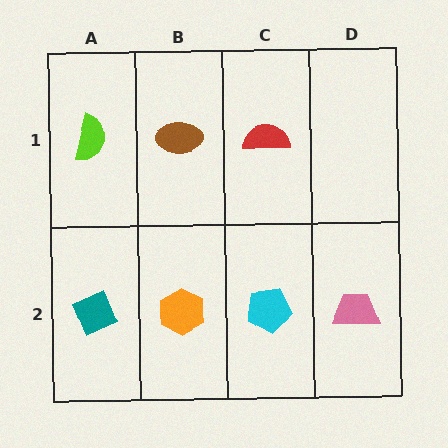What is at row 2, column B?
An orange hexagon.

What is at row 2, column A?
A teal diamond.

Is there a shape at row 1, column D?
No, that cell is empty.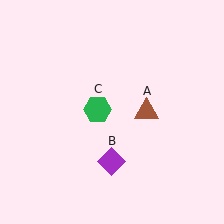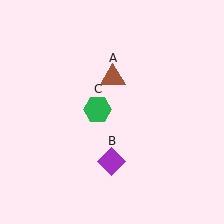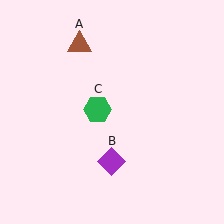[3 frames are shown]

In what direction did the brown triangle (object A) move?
The brown triangle (object A) moved up and to the left.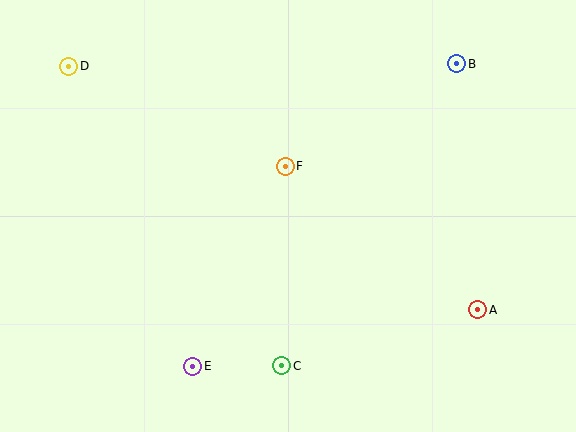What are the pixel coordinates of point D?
Point D is at (69, 66).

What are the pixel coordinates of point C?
Point C is at (282, 366).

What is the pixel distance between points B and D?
The distance between B and D is 388 pixels.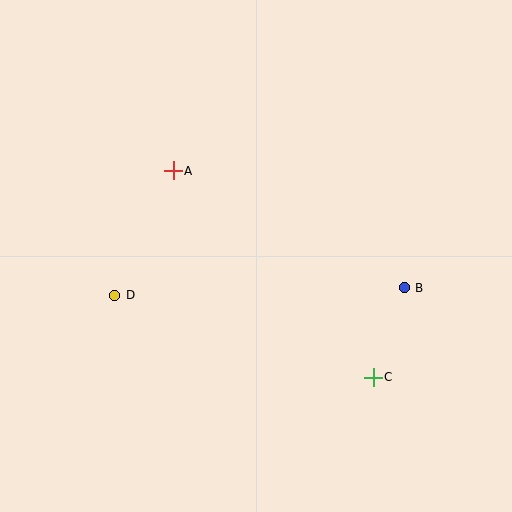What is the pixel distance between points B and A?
The distance between B and A is 259 pixels.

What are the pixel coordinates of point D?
Point D is at (115, 295).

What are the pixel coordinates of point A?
Point A is at (173, 171).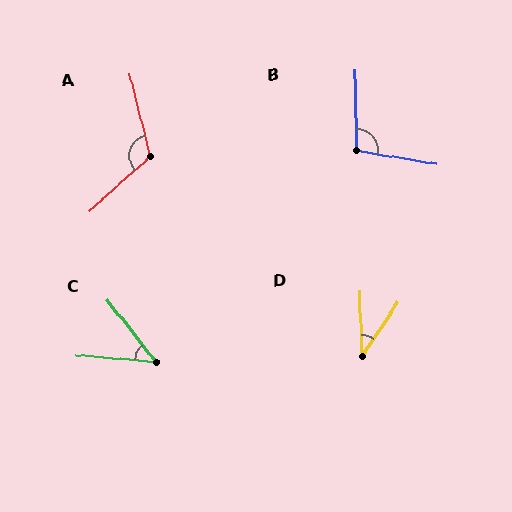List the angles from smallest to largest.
D (35°), C (48°), B (101°), A (118°).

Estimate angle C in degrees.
Approximately 48 degrees.